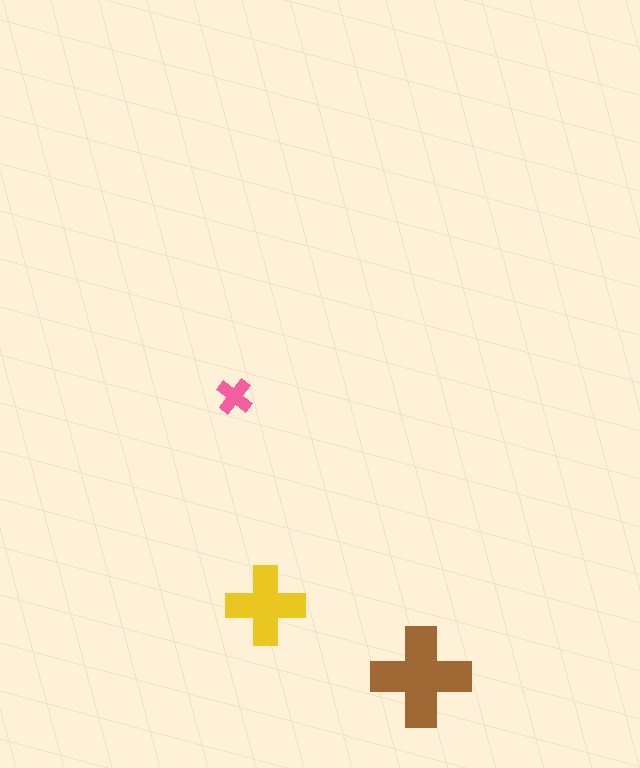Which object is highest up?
The pink cross is topmost.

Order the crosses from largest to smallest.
the brown one, the yellow one, the pink one.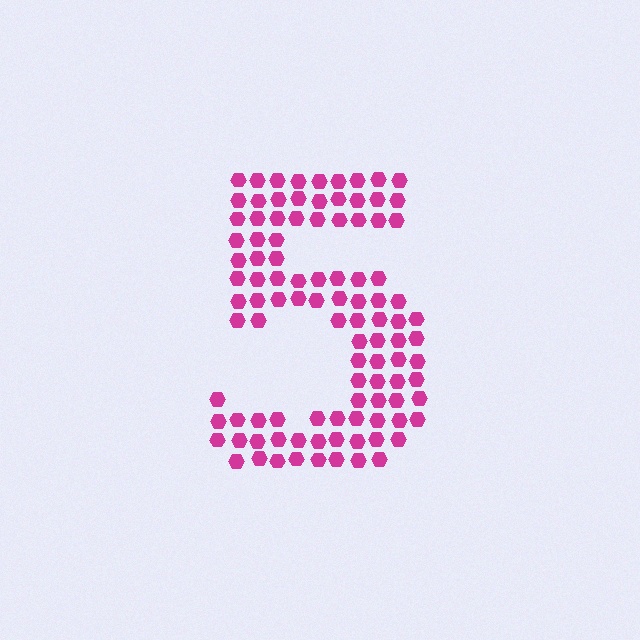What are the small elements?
The small elements are hexagons.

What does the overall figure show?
The overall figure shows the digit 5.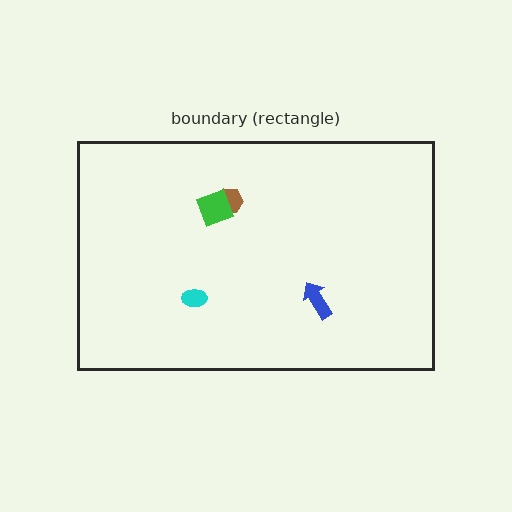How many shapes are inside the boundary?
4 inside, 0 outside.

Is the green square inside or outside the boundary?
Inside.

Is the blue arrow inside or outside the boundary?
Inside.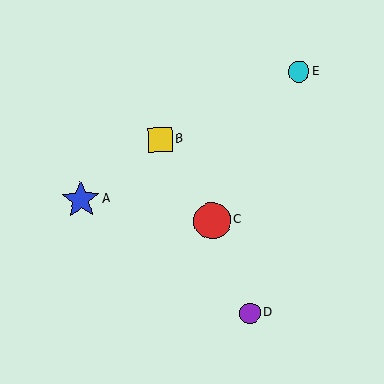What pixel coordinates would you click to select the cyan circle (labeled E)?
Click at (299, 72) to select the cyan circle E.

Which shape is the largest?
The blue star (labeled A) is the largest.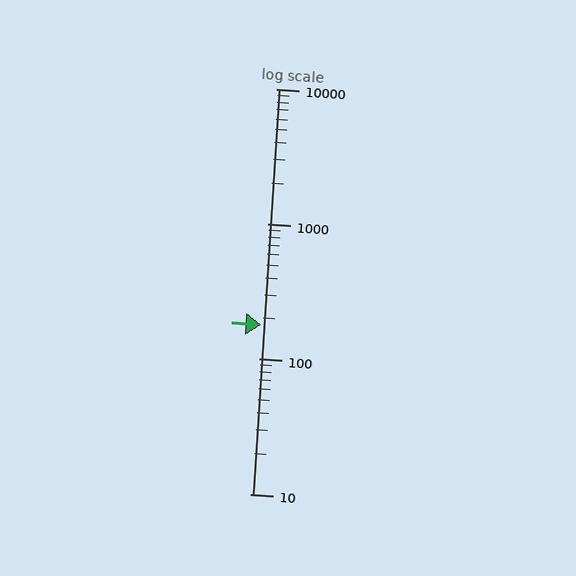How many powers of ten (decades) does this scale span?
The scale spans 3 decades, from 10 to 10000.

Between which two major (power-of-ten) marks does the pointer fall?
The pointer is between 100 and 1000.